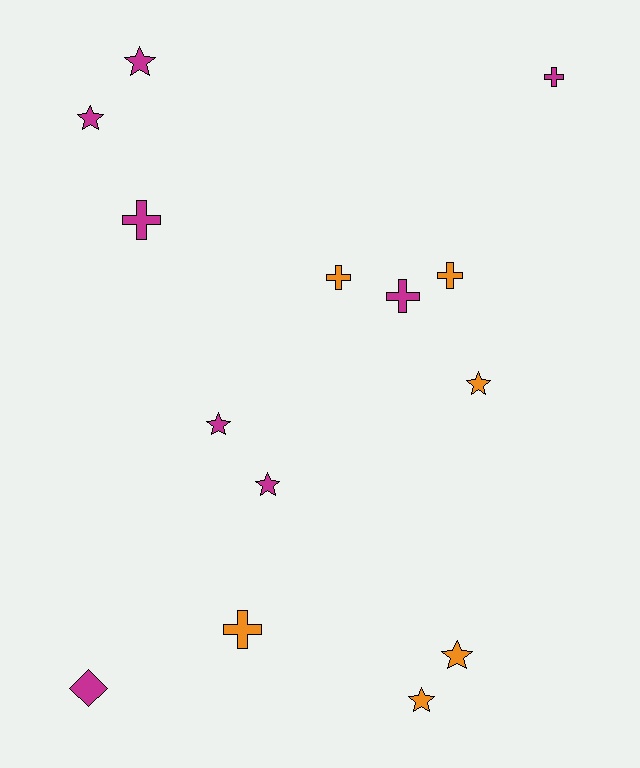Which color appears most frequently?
Magenta, with 8 objects.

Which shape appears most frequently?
Star, with 7 objects.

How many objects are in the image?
There are 14 objects.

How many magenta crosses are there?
There are 3 magenta crosses.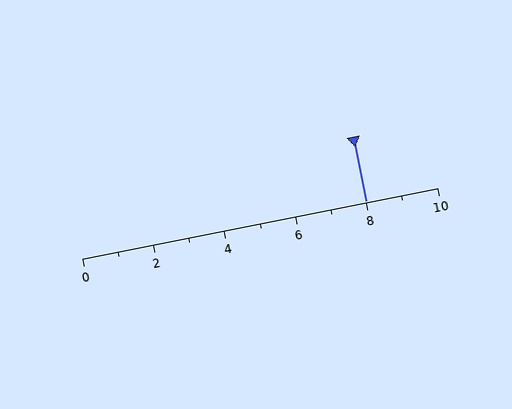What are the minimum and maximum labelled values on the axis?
The axis runs from 0 to 10.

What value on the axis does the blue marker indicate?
The marker indicates approximately 8.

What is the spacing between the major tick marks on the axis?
The major ticks are spaced 2 apart.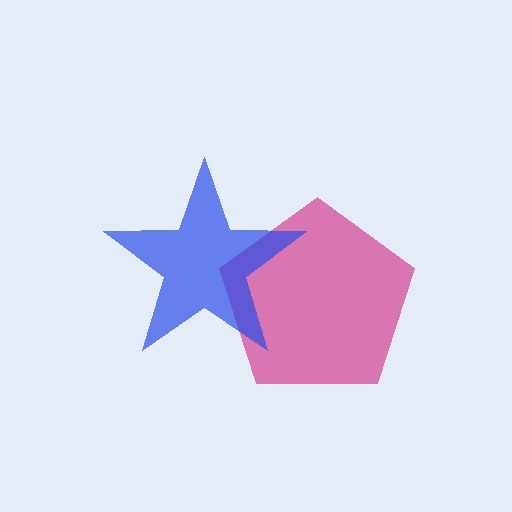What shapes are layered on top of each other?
The layered shapes are: a magenta pentagon, a blue star.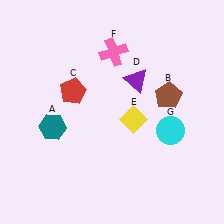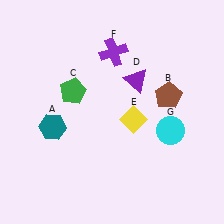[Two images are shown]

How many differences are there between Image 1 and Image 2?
There are 2 differences between the two images.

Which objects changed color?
C changed from red to green. F changed from pink to purple.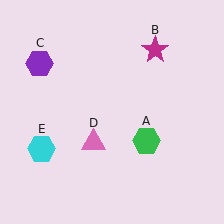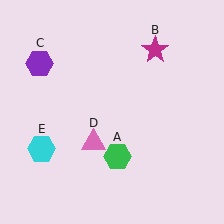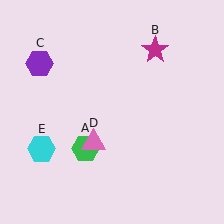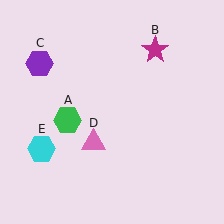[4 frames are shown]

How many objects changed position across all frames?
1 object changed position: green hexagon (object A).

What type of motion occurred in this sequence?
The green hexagon (object A) rotated clockwise around the center of the scene.